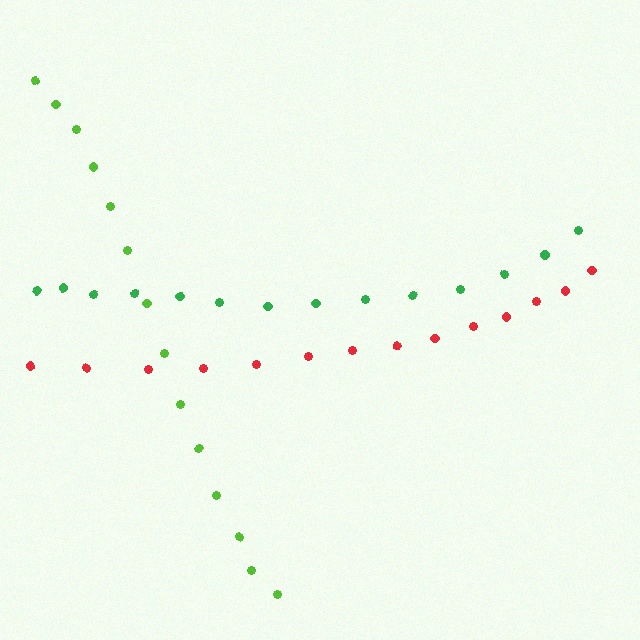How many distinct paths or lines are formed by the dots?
There are 3 distinct paths.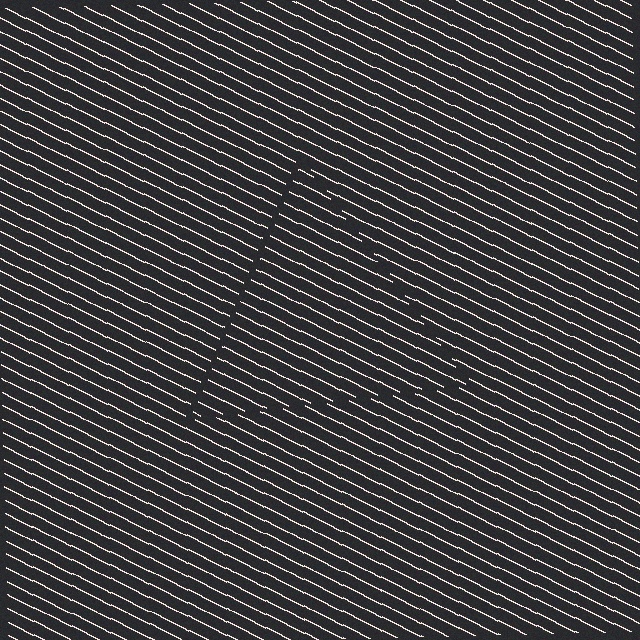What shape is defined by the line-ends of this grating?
An illusory triangle. The interior of the shape contains the same grating, shifted by half a period — the contour is defined by the phase discontinuity where line-ends from the inner and outer gratings abut.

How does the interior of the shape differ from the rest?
The interior of the shape contains the same grating, shifted by half a period — the contour is defined by the phase discontinuity where line-ends from the inner and outer gratings abut.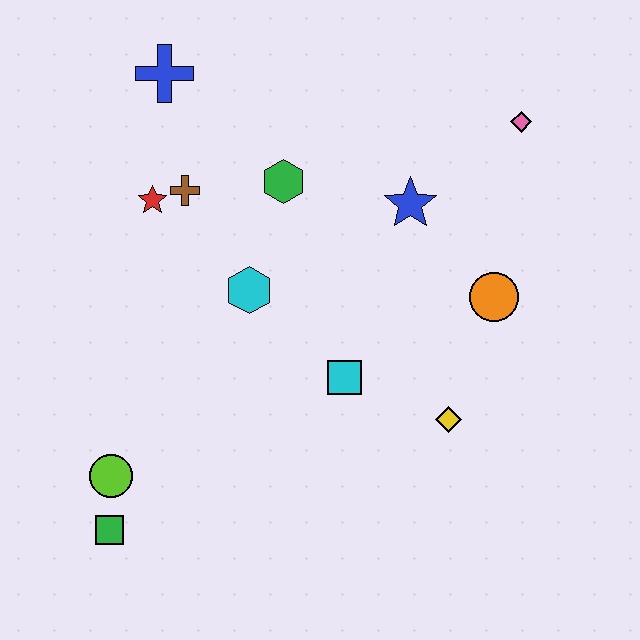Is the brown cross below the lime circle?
No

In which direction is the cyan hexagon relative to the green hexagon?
The cyan hexagon is below the green hexagon.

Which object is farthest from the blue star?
The green square is farthest from the blue star.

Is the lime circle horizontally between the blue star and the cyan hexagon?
No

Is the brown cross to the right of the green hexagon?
No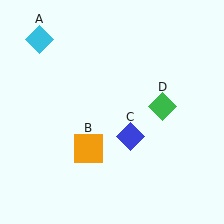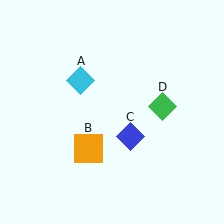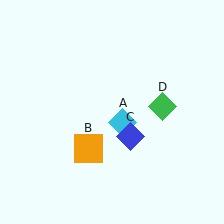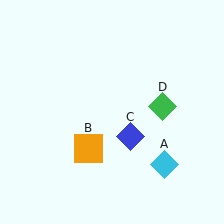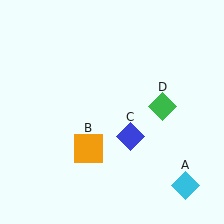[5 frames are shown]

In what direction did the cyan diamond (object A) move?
The cyan diamond (object A) moved down and to the right.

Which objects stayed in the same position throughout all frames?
Orange square (object B) and blue diamond (object C) and green diamond (object D) remained stationary.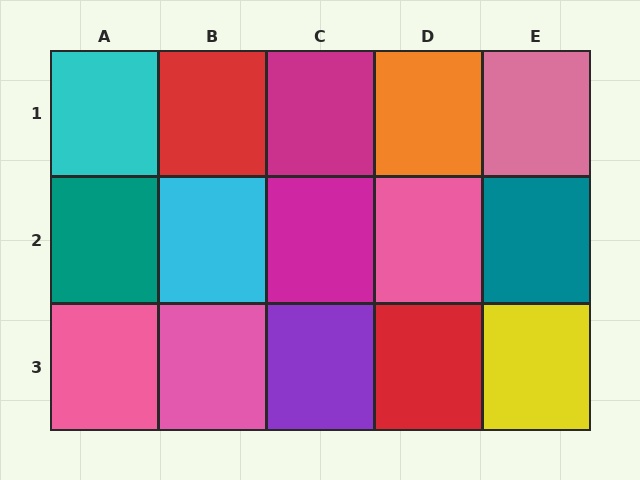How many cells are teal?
2 cells are teal.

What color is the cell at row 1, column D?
Orange.